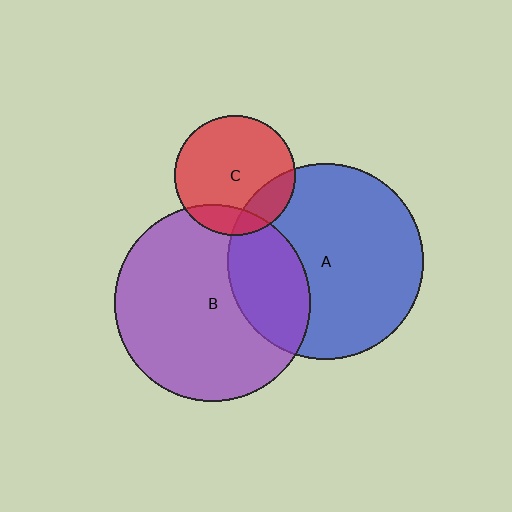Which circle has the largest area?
Circle B (purple).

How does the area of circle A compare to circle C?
Approximately 2.6 times.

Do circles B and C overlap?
Yes.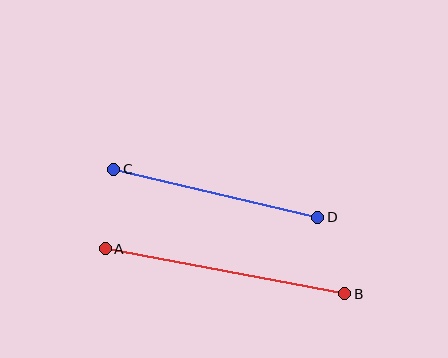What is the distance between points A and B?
The distance is approximately 244 pixels.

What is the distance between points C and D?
The distance is approximately 210 pixels.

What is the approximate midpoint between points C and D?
The midpoint is at approximately (216, 193) pixels.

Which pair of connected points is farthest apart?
Points A and B are farthest apart.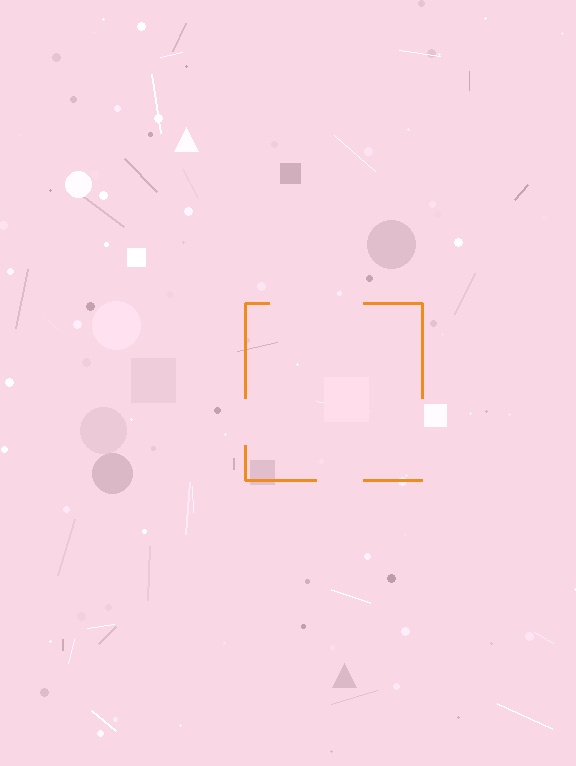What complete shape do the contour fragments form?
The contour fragments form a square.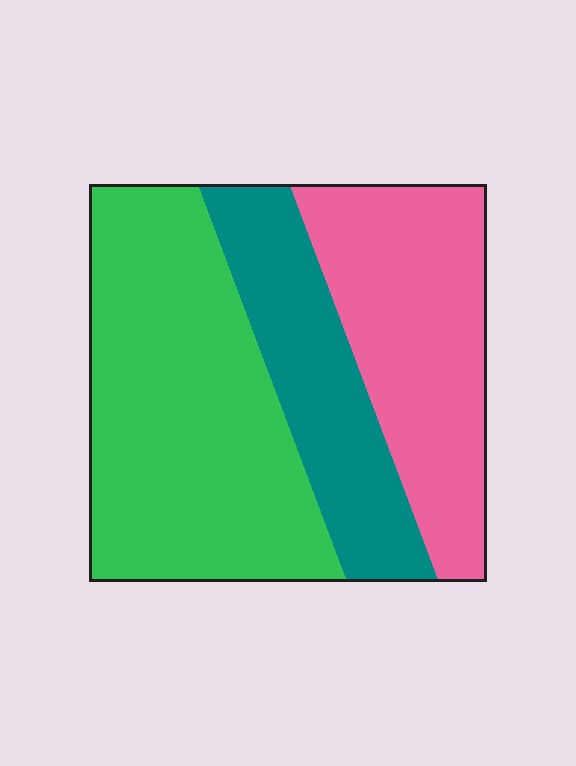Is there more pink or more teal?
Pink.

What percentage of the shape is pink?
Pink covers 31% of the shape.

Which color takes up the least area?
Teal, at roughly 25%.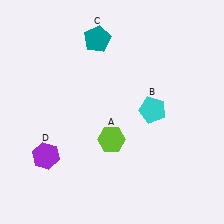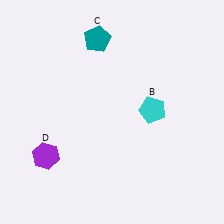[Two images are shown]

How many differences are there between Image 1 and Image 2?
There is 1 difference between the two images.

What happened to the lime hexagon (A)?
The lime hexagon (A) was removed in Image 2. It was in the bottom-left area of Image 1.